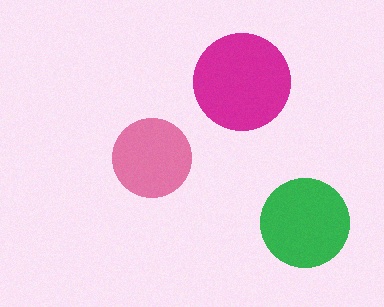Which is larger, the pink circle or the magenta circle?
The magenta one.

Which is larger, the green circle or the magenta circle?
The magenta one.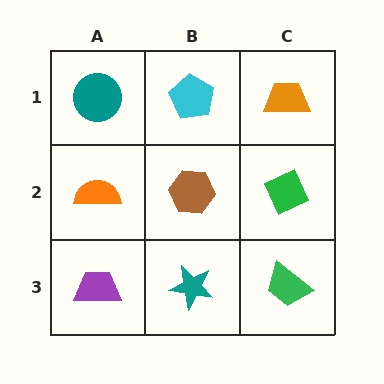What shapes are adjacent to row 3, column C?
A green diamond (row 2, column C), a teal star (row 3, column B).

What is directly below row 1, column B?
A brown hexagon.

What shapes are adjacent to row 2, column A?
A teal circle (row 1, column A), a purple trapezoid (row 3, column A), a brown hexagon (row 2, column B).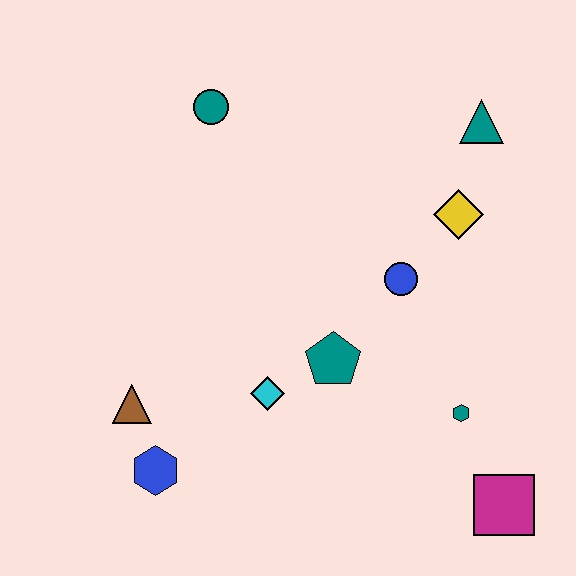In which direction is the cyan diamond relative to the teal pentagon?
The cyan diamond is to the left of the teal pentagon.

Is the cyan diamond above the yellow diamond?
No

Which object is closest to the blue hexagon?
The brown triangle is closest to the blue hexagon.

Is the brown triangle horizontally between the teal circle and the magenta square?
No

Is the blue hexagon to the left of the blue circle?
Yes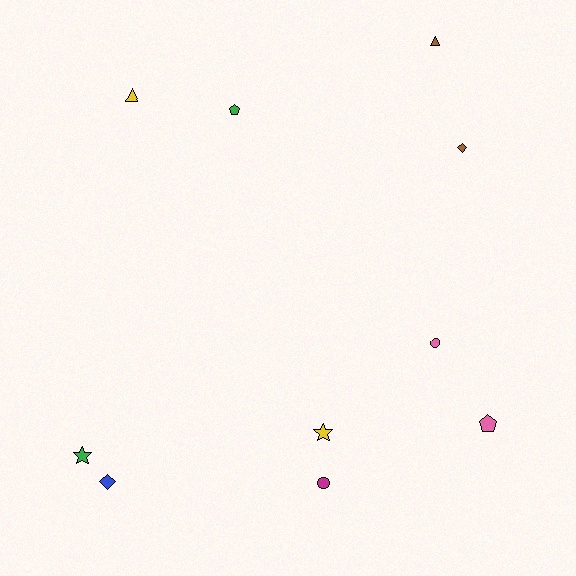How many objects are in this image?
There are 10 objects.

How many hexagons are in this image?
There are no hexagons.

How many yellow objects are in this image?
There are 2 yellow objects.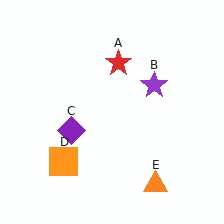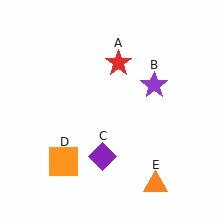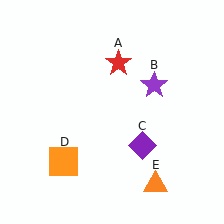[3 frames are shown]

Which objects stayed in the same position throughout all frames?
Red star (object A) and purple star (object B) and orange square (object D) and orange triangle (object E) remained stationary.